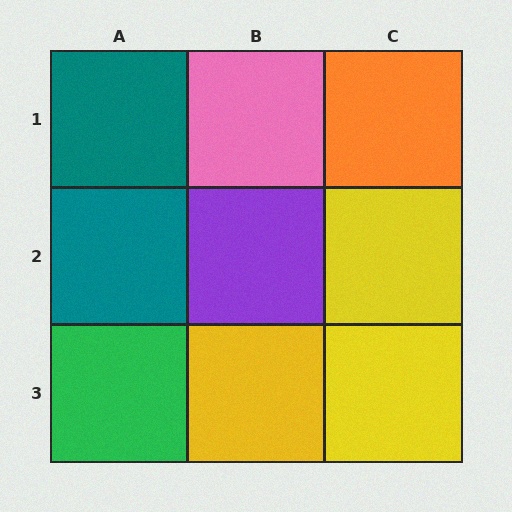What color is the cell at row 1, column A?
Teal.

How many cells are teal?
2 cells are teal.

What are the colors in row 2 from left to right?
Teal, purple, yellow.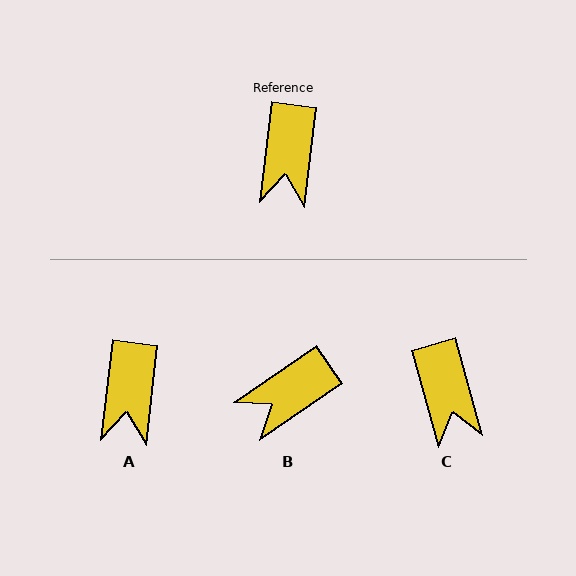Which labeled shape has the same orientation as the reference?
A.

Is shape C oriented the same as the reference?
No, it is off by about 22 degrees.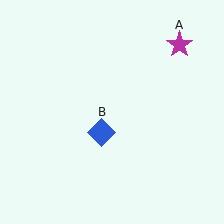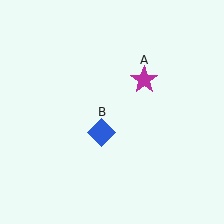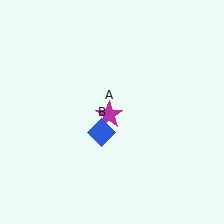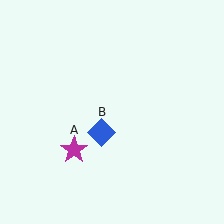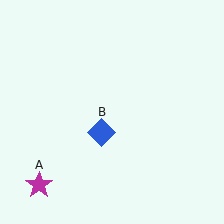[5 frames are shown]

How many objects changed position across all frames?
1 object changed position: magenta star (object A).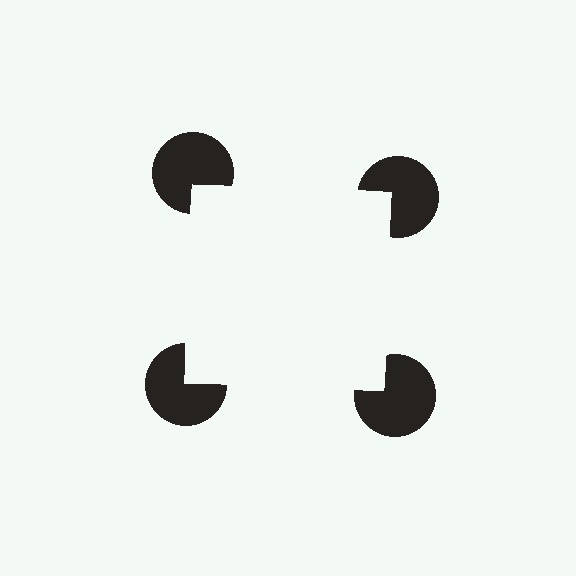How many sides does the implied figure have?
4 sides.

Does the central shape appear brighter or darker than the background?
It typically appears slightly brighter than the background, even though no actual brightness change is drawn.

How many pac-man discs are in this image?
There are 4 — one at each vertex of the illusory square.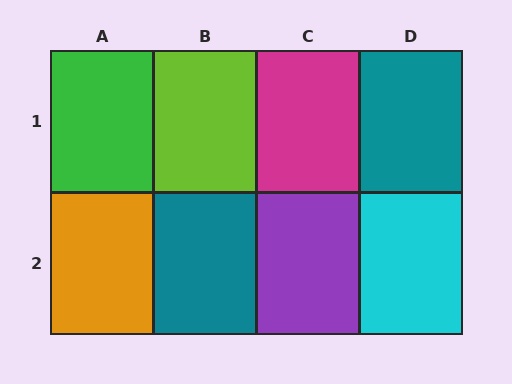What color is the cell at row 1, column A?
Green.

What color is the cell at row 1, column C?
Magenta.